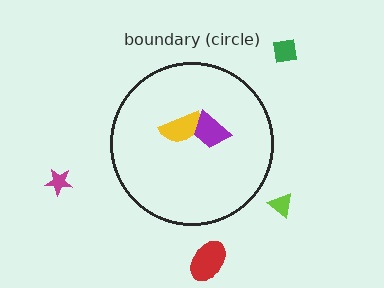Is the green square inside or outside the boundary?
Outside.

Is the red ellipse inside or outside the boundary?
Outside.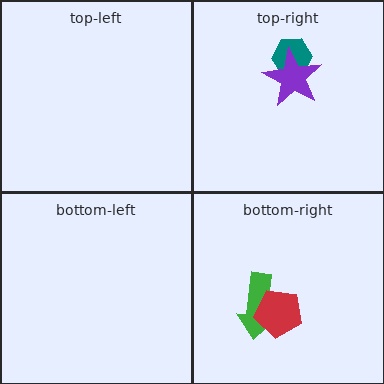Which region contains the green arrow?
The bottom-right region.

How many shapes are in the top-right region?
2.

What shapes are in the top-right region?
The teal hexagon, the purple star.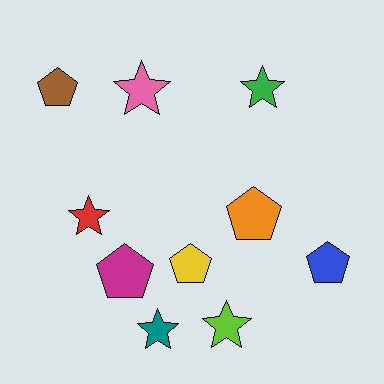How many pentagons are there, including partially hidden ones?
There are 5 pentagons.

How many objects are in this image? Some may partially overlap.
There are 10 objects.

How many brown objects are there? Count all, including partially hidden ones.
There is 1 brown object.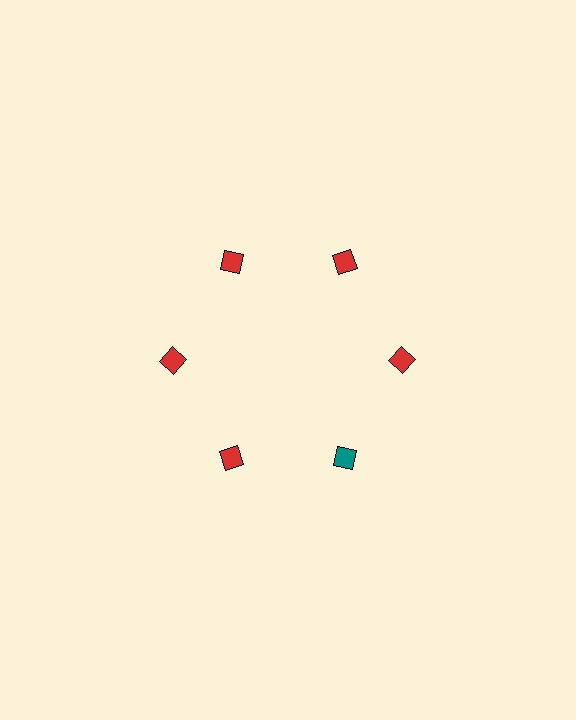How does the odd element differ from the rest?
It has a different color: teal instead of red.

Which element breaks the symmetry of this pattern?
The teal diamond at roughly the 5 o'clock position breaks the symmetry. All other shapes are red diamonds.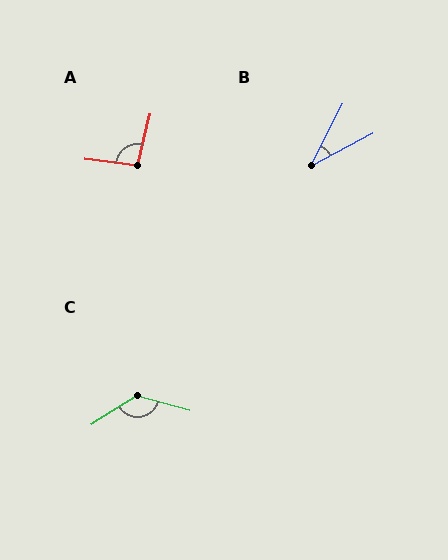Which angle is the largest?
C, at approximately 132 degrees.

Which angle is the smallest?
B, at approximately 35 degrees.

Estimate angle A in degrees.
Approximately 97 degrees.